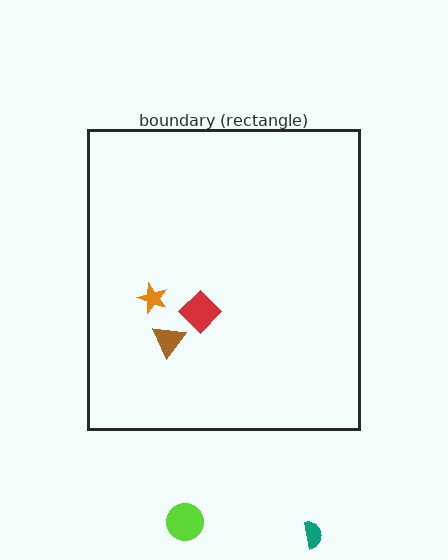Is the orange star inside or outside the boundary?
Inside.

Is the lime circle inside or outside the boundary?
Outside.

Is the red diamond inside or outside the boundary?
Inside.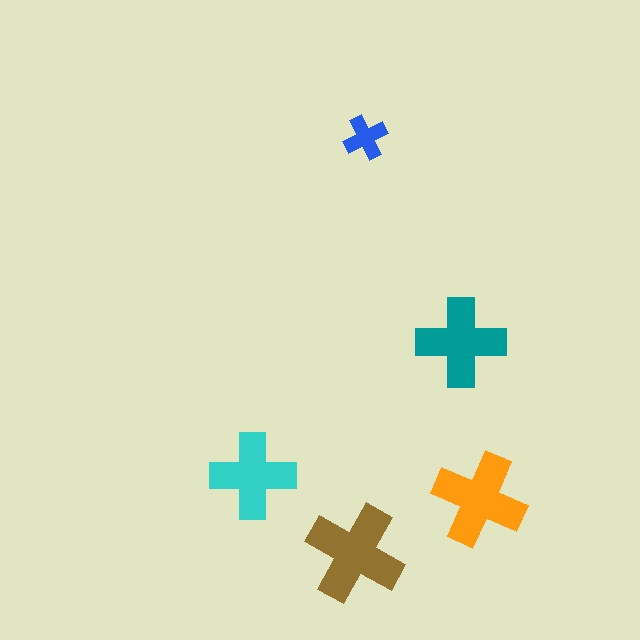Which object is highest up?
The blue cross is topmost.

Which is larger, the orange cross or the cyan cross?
The orange one.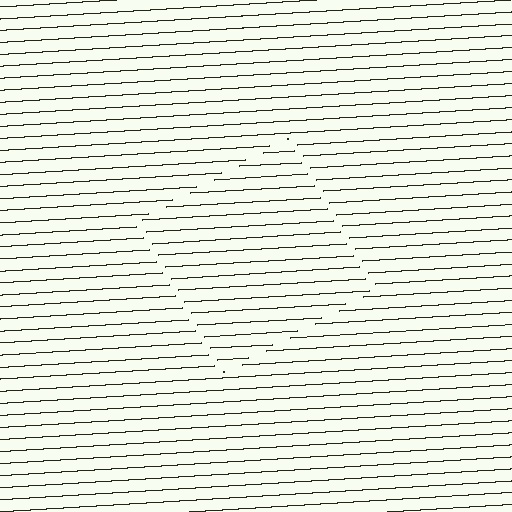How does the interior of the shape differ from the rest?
The interior of the shape contains the same grating, shifted by half a period — the contour is defined by the phase discontinuity where line-ends from the inner and outer gratings abut.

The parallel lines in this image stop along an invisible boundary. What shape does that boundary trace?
An illusory square. The interior of the shape contains the same grating, shifted by half a period — the contour is defined by the phase discontinuity where line-ends from the inner and outer gratings abut.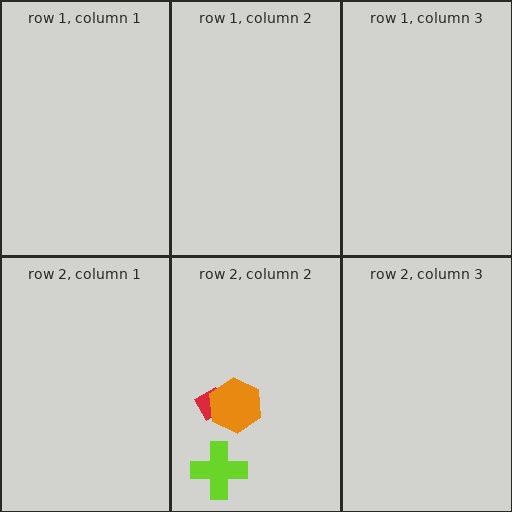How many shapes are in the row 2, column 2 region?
3.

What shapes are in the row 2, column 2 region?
The red diamond, the orange hexagon, the lime cross.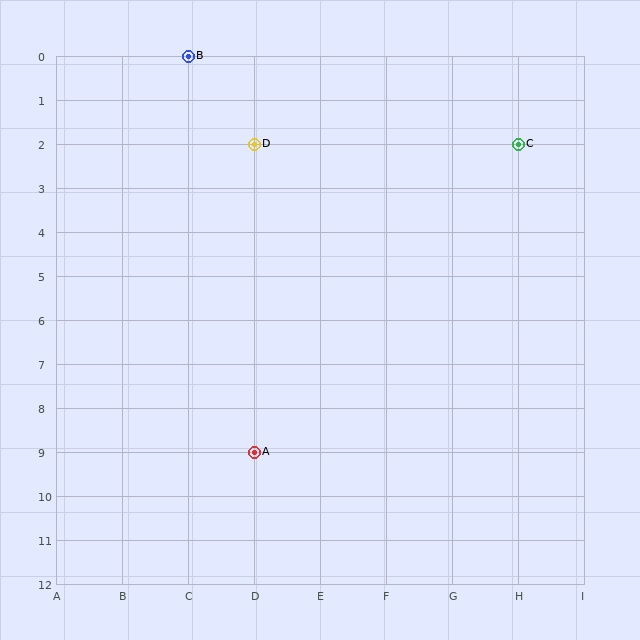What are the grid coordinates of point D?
Point D is at grid coordinates (D, 2).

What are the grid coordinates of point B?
Point B is at grid coordinates (C, 0).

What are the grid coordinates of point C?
Point C is at grid coordinates (H, 2).